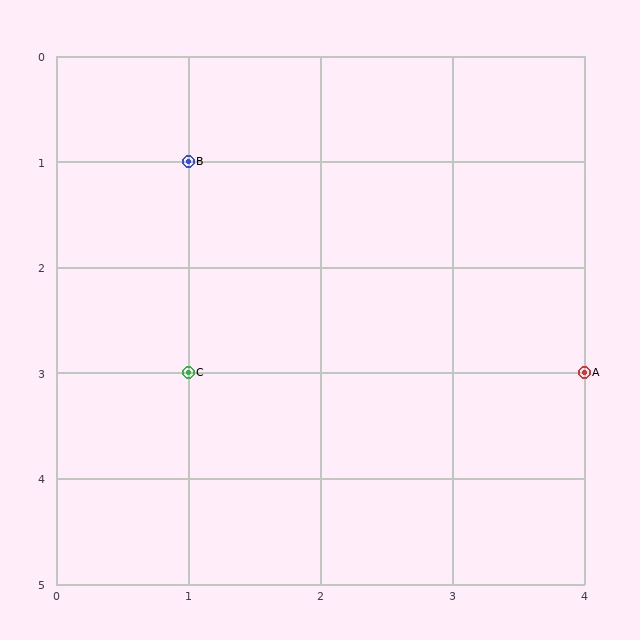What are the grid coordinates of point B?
Point B is at grid coordinates (1, 1).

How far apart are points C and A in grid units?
Points C and A are 3 columns apart.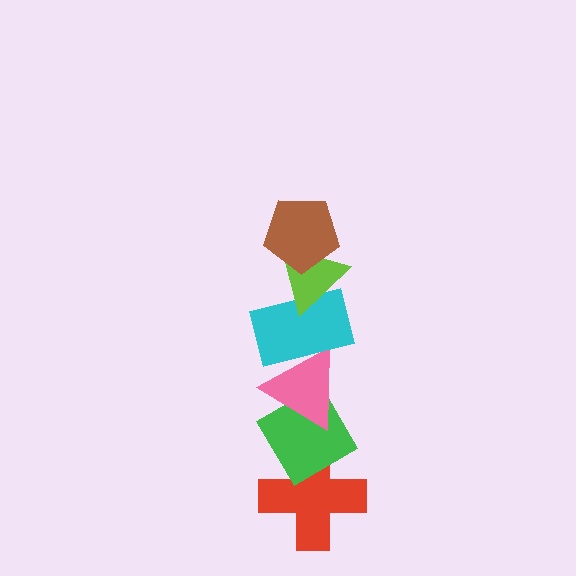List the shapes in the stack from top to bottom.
From top to bottom: the brown pentagon, the lime triangle, the cyan rectangle, the pink triangle, the green diamond, the red cross.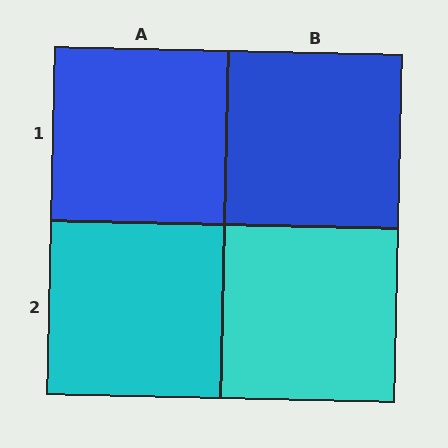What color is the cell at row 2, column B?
Cyan.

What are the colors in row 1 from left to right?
Blue, blue.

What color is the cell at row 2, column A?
Cyan.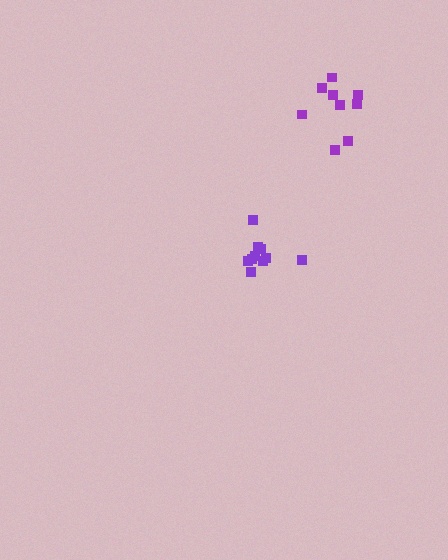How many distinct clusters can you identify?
There are 2 distinct clusters.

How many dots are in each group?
Group 1: 10 dots, Group 2: 9 dots (19 total).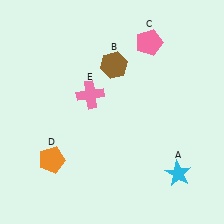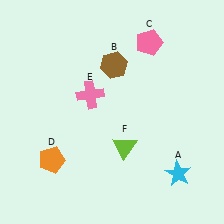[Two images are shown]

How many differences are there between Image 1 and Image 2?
There is 1 difference between the two images.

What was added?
A lime triangle (F) was added in Image 2.